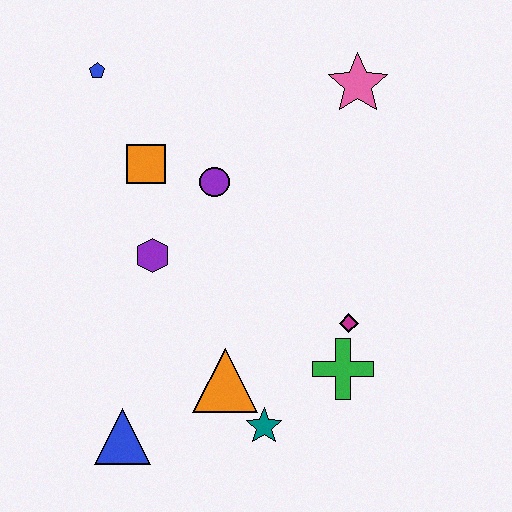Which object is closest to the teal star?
The orange triangle is closest to the teal star.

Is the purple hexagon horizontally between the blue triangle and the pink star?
Yes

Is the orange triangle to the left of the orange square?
No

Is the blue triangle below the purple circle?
Yes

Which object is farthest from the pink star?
The blue triangle is farthest from the pink star.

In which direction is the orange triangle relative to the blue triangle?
The orange triangle is to the right of the blue triangle.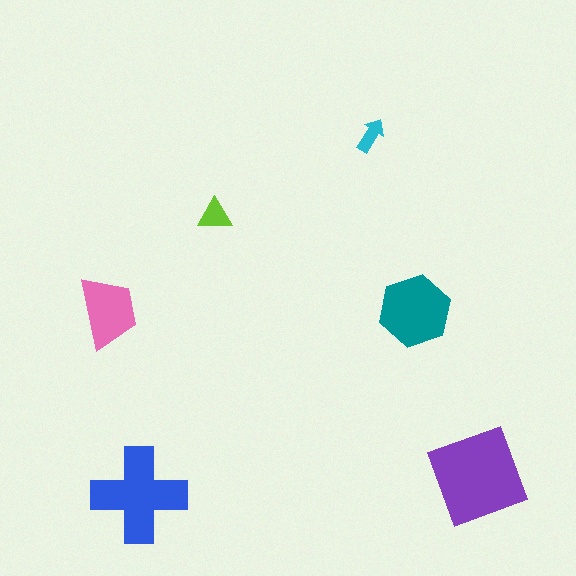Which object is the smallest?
The cyan arrow.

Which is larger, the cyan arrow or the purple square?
The purple square.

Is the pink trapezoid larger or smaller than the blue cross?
Smaller.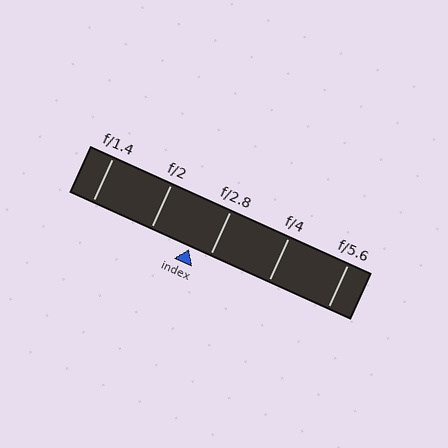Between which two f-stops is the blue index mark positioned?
The index mark is between f/2 and f/2.8.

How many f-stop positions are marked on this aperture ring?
There are 5 f-stop positions marked.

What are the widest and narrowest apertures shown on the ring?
The widest aperture shown is f/1.4 and the narrowest is f/5.6.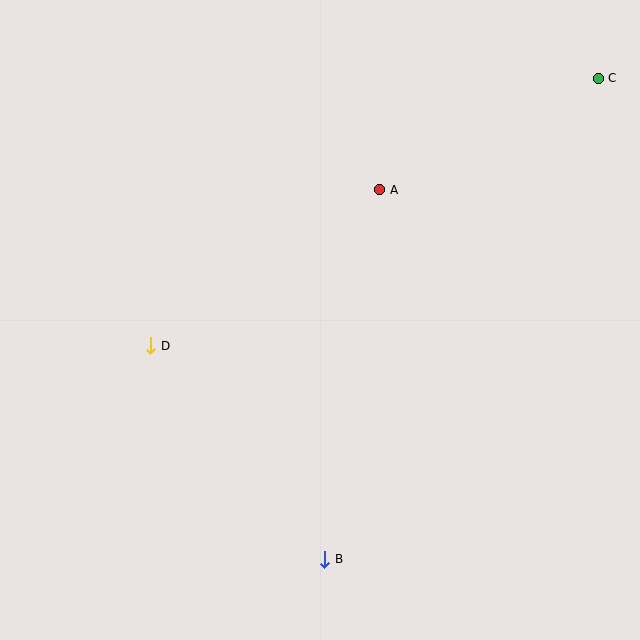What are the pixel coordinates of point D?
Point D is at (151, 346).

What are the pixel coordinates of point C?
Point C is at (598, 78).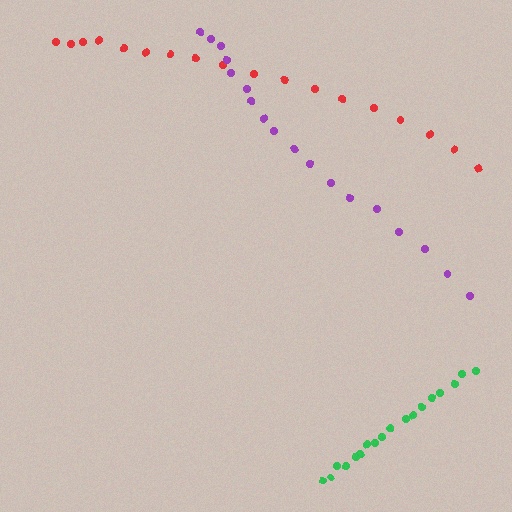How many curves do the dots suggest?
There are 3 distinct paths.